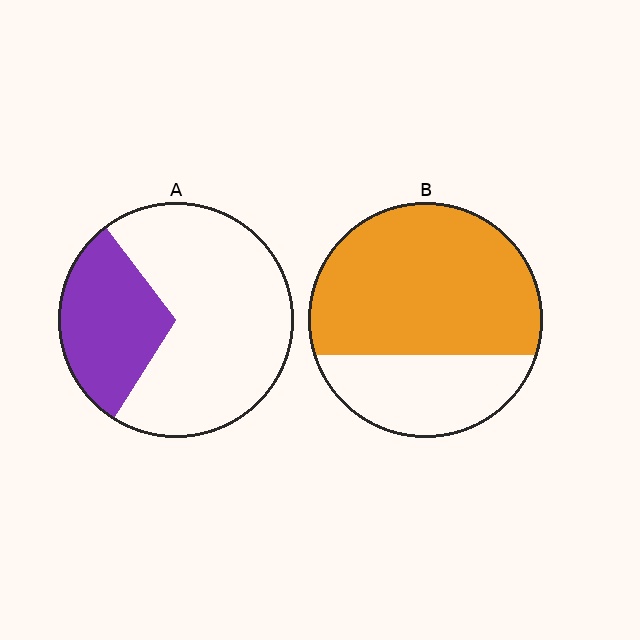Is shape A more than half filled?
No.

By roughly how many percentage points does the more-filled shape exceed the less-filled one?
By roughly 40 percentage points (B over A).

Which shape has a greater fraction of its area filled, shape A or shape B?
Shape B.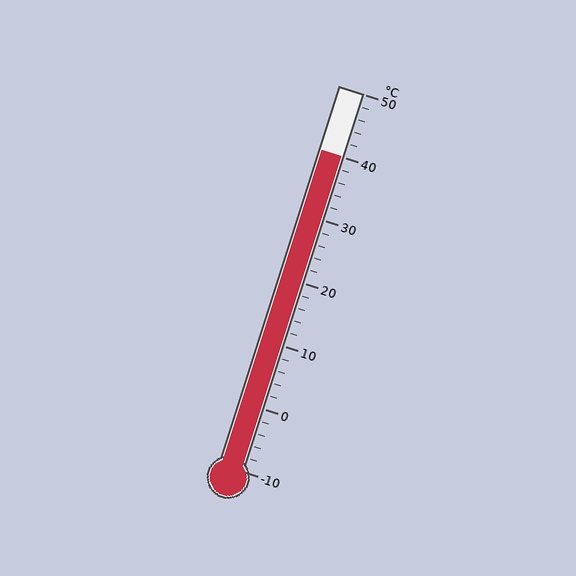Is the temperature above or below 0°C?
The temperature is above 0°C.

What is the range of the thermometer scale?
The thermometer scale ranges from -10°C to 50°C.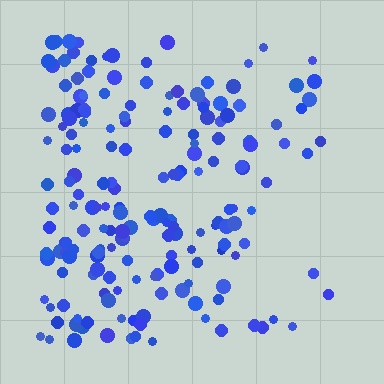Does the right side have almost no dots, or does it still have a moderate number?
Still a moderate number, just noticeably fewer than the left.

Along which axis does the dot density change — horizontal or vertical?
Horizontal.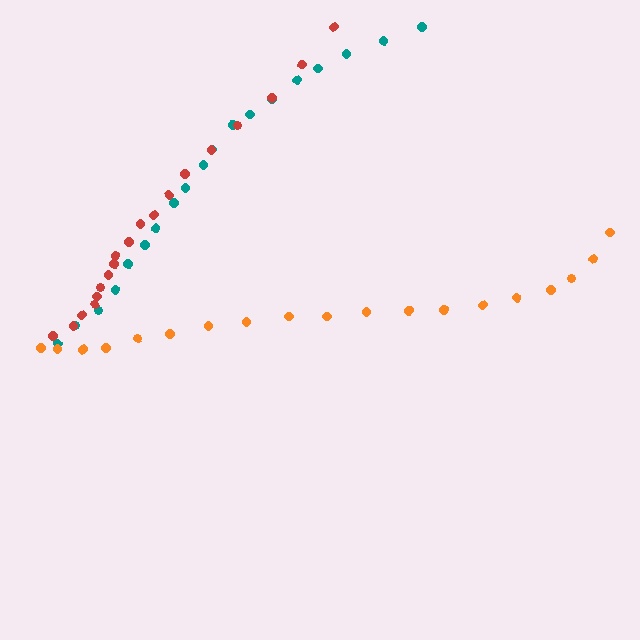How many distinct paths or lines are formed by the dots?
There are 3 distinct paths.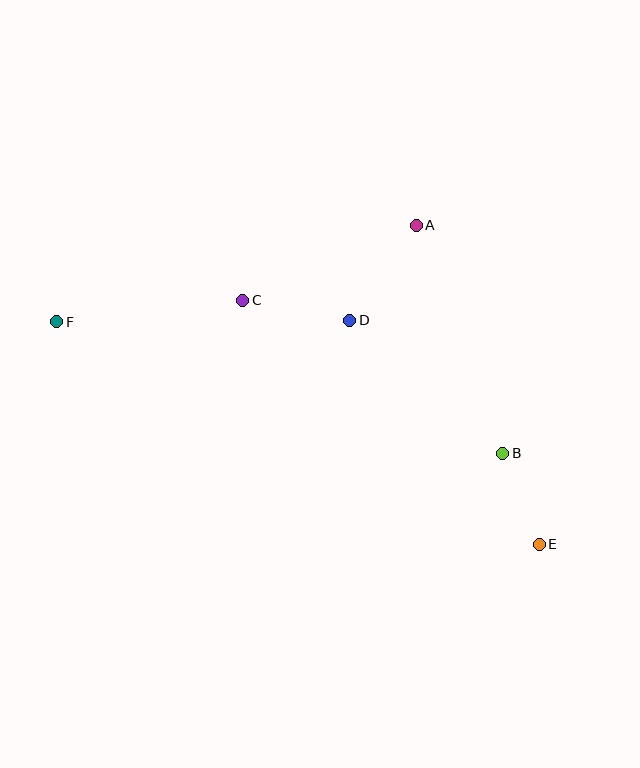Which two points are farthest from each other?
Points E and F are farthest from each other.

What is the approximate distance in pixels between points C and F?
The distance between C and F is approximately 187 pixels.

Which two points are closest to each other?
Points B and E are closest to each other.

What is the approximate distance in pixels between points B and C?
The distance between B and C is approximately 302 pixels.